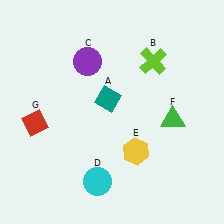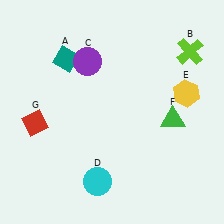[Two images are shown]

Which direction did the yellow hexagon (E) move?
The yellow hexagon (E) moved up.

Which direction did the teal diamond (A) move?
The teal diamond (A) moved left.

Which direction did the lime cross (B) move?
The lime cross (B) moved right.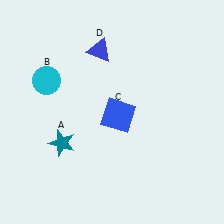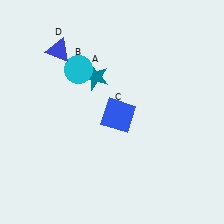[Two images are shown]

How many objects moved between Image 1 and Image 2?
3 objects moved between the two images.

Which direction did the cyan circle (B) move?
The cyan circle (B) moved right.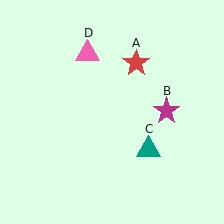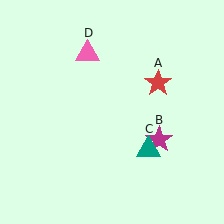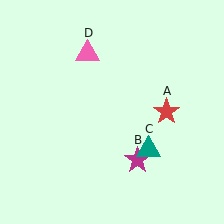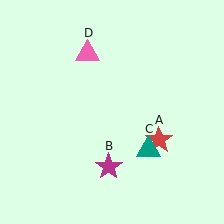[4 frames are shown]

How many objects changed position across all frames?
2 objects changed position: red star (object A), magenta star (object B).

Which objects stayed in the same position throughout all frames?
Teal triangle (object C) and pink triangle (object D) remained stationary.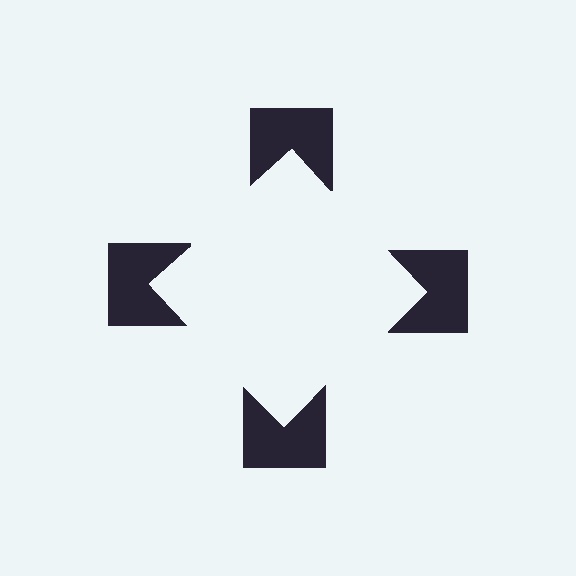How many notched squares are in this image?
There are 4 — one at each vertex of the illusory square.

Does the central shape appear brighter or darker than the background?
It typically appears slightly brighter than the background, even though no actual brightness change is drawn.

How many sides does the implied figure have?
4 sides.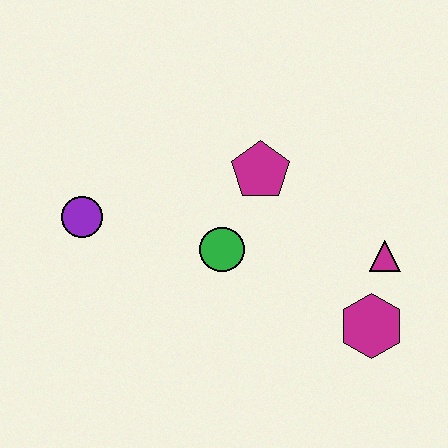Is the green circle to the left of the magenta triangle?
Yes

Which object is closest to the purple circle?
The green circle is closest to the purple circle.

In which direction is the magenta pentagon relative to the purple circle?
The magenta pentagon is to the right of the purple circle.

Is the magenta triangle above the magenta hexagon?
Yes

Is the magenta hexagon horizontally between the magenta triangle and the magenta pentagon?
Yes